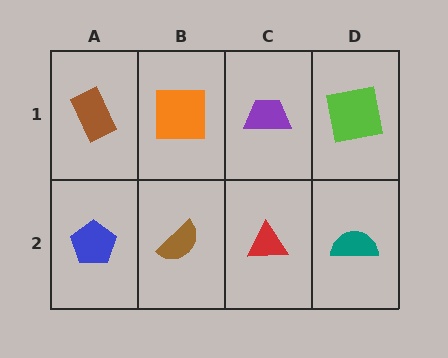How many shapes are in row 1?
4 shapes.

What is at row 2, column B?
A brown semicircle.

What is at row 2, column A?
A blue pentagon.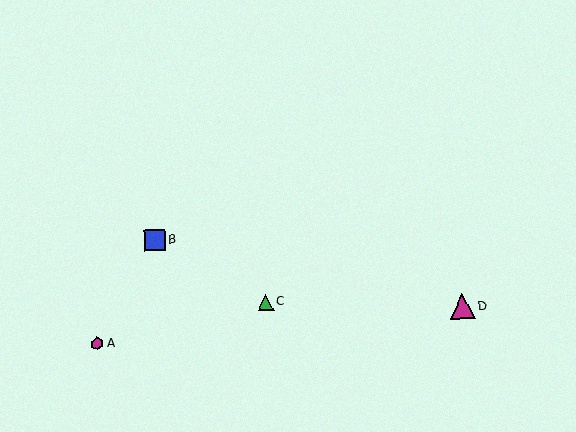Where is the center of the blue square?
The center of the blue square is at (155, 240).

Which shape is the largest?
The magenta triangle (labeled D) is the largest.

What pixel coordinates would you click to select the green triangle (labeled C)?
Click at (266, 302) to select the green triangle C.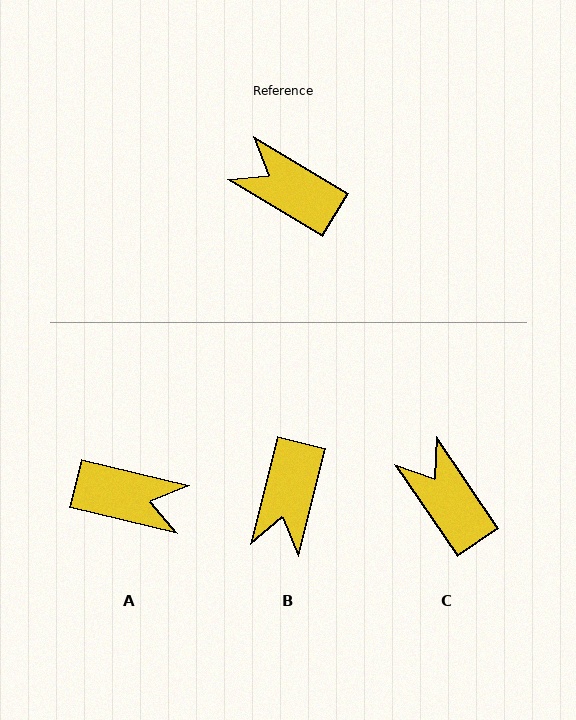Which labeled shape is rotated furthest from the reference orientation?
A, about 163 degrees away.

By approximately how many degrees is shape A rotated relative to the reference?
Approximately 163 degrees clockwise.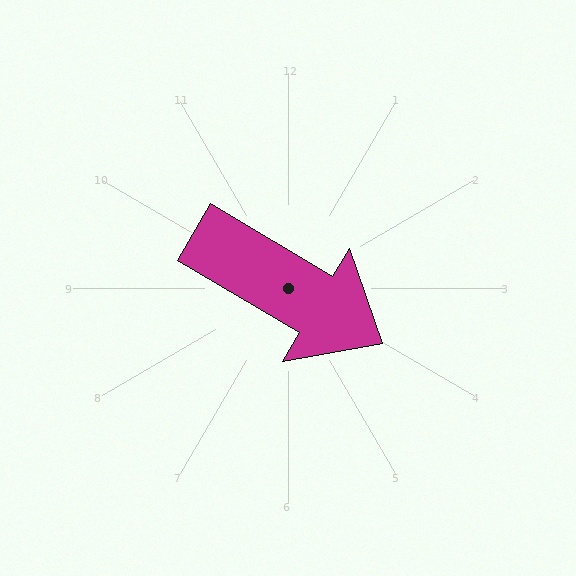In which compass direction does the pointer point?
Southeast.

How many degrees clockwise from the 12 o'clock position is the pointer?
Approximately 121 degrees.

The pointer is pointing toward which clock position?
Roughly 4 o'clock.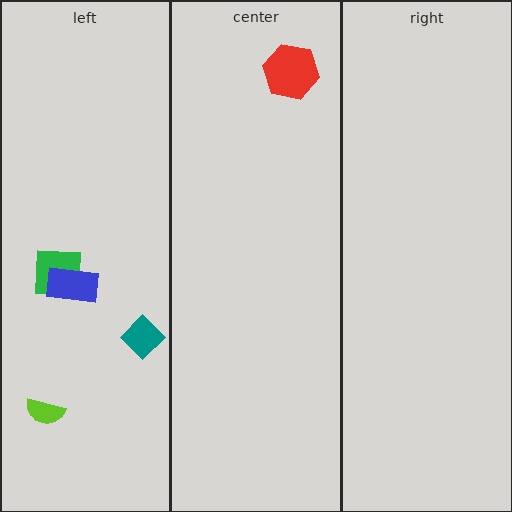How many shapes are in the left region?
4.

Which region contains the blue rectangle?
The left region.